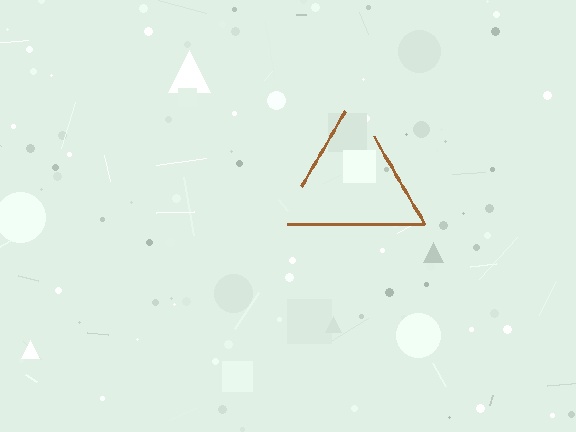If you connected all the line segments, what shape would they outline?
They would outline a triangle.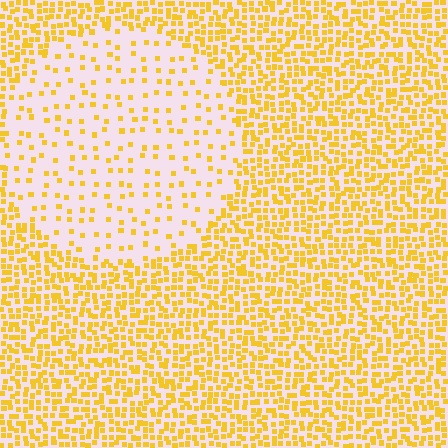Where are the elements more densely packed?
The elements are more densely packed outside the circle boundary.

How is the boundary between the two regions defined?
The boundary is defined by a change in element density (approximately 3.2x ratio). All elements are the same color, size, and shape.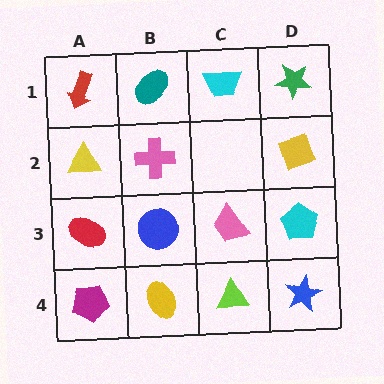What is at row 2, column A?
A yellow triangle.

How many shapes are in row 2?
3 shapes.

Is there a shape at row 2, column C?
No, that cell is empty.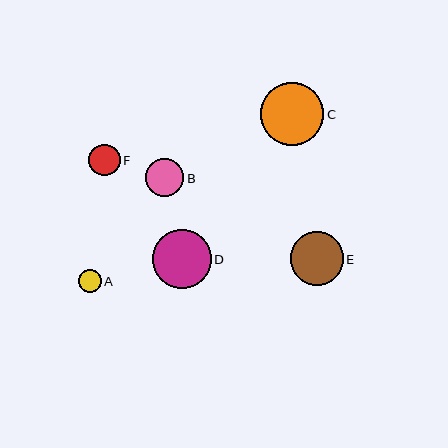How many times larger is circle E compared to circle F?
Circle E is approximately 1.7 times the size of circle F.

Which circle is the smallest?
Circle A is the smallest with a size of approximately 23 pixels.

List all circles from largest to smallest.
From largest to smallest: C, D, E, B, F, A.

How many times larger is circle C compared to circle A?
Circle C is approximately 2.7 times the size of circle A.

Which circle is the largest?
Circle C is the largest with a size of approximately 63 pixels.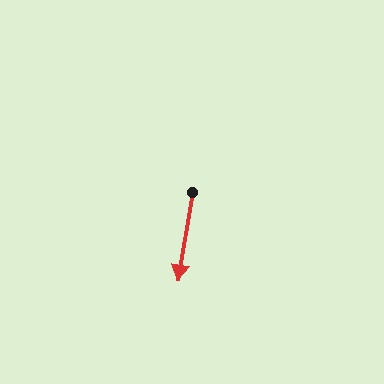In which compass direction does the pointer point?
South.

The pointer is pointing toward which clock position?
Roughly 6 o'clock.